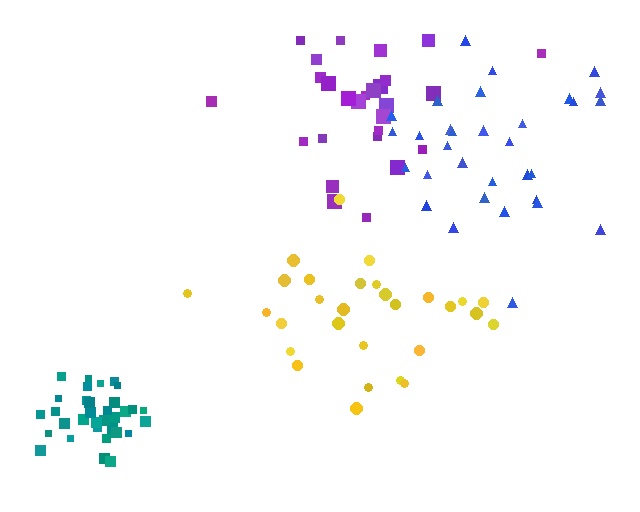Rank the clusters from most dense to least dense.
teal, blue, yellow, purple.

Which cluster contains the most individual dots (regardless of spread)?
Teal (33).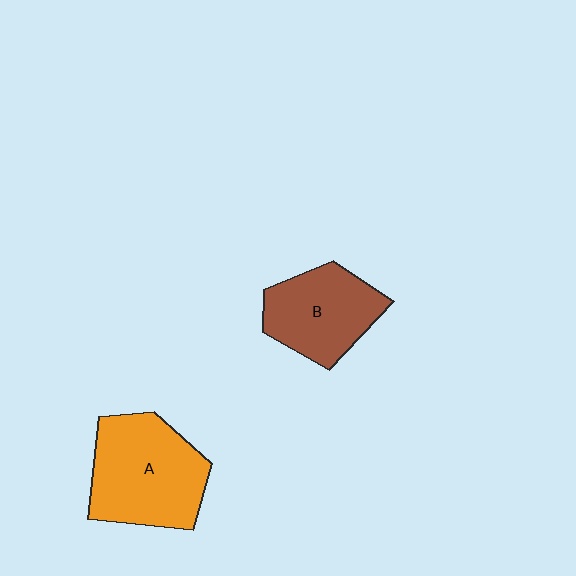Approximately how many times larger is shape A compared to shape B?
Approximately 1.3 times.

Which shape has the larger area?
Shape A (orange).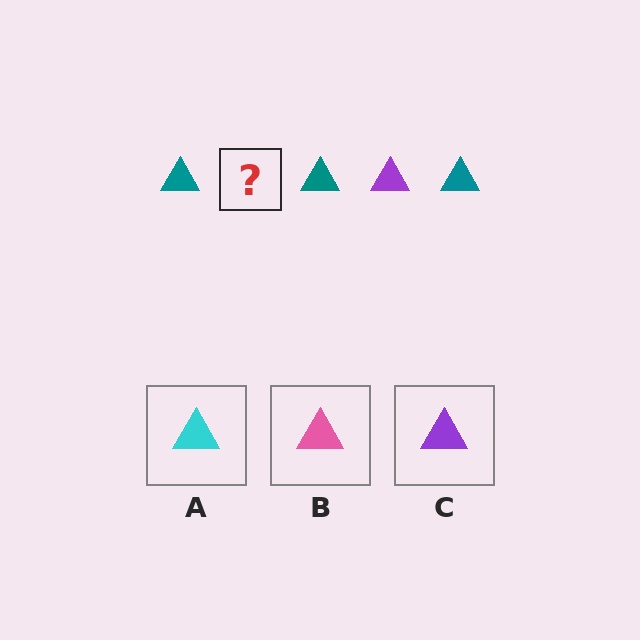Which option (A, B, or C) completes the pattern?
C.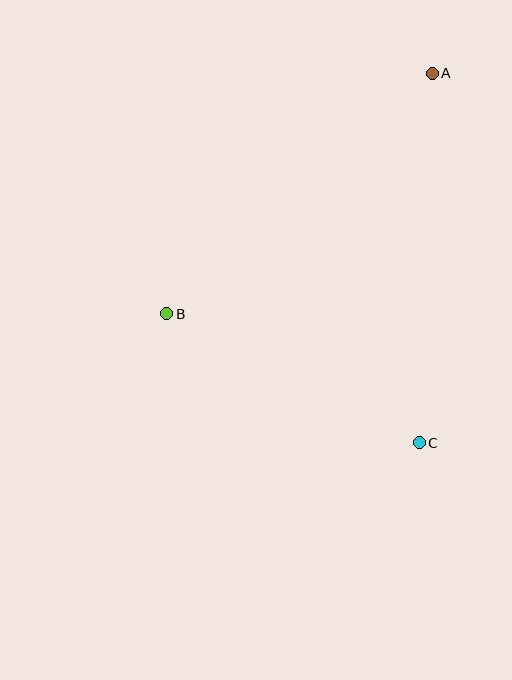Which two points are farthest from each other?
Points A and C are farthest from each other.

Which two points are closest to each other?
Points B and C are closest to each other.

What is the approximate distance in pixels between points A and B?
The distance between A and B is approximately 358 pixels.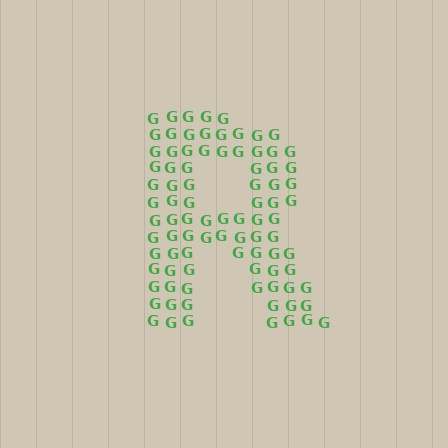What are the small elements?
The small elements are letter G's.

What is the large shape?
The large shape is the letter R.